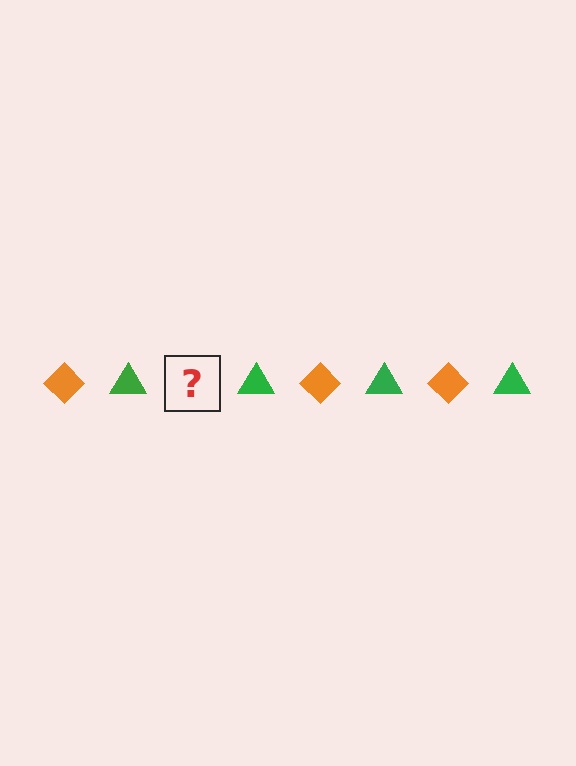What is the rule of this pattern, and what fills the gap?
The rule is that the pattern alternates between orange diamond and green triangle. The gap should be filled with an orange diamond.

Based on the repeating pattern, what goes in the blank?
The blank should be an orange diamond.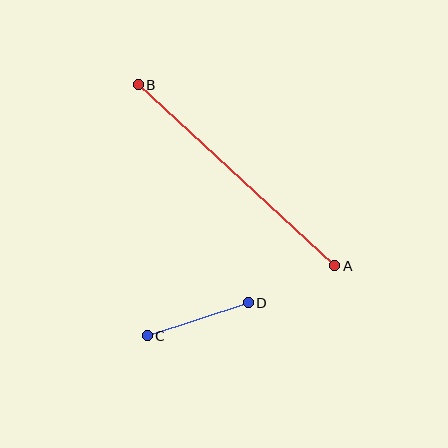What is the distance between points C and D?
The distance is approximately 106 pixels.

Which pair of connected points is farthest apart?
Points A and B are farthest apart.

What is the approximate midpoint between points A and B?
The midpoint is at approximately (237, 175) pixels.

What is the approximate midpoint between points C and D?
The midpoint is at approximately (198, 319) pixels.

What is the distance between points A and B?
The distance is approximately 267 pixels.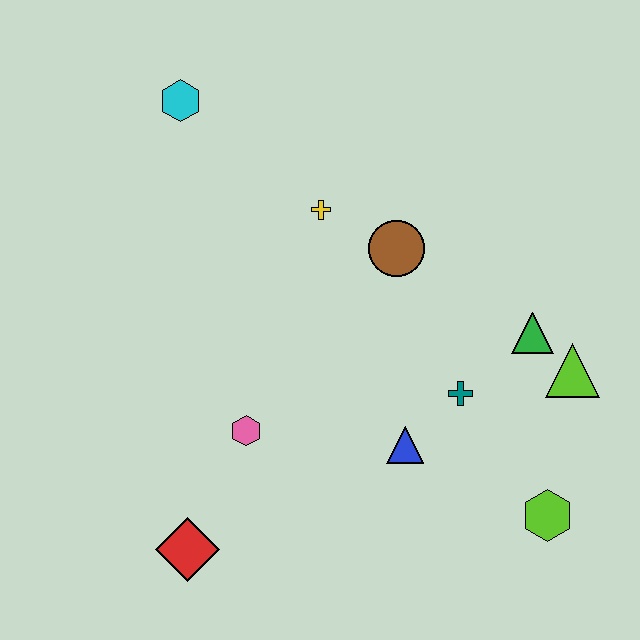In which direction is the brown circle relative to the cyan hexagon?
The brown circle is to the right of the cyan hexagon.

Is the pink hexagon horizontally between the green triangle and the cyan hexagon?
Yes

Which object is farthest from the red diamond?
The cyan hexagon is farthest from the red diamond.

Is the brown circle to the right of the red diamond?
Yes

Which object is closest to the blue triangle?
The teal cross is closest to the blue triangle.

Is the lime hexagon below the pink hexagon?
Yes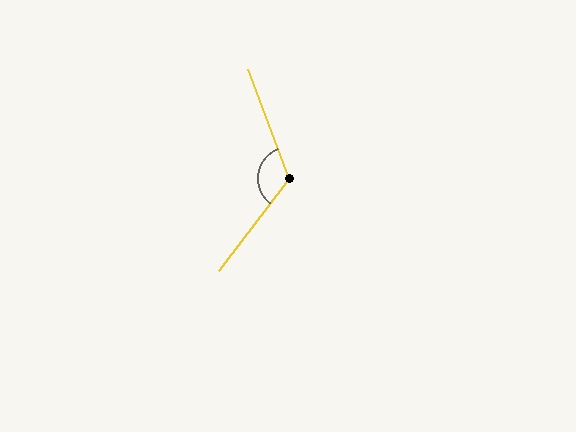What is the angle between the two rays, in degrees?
Approximately 122 degrees.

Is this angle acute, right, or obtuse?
It is obtuse.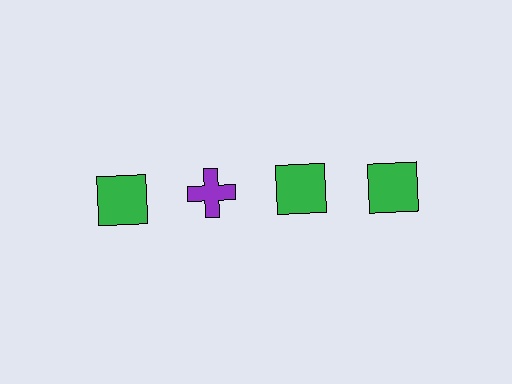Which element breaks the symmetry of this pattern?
The purple cross in the top row, second from left column breaks the symmetry. All other shapes are green squares.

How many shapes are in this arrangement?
There are 4 shapes arranged in a grid pattern.